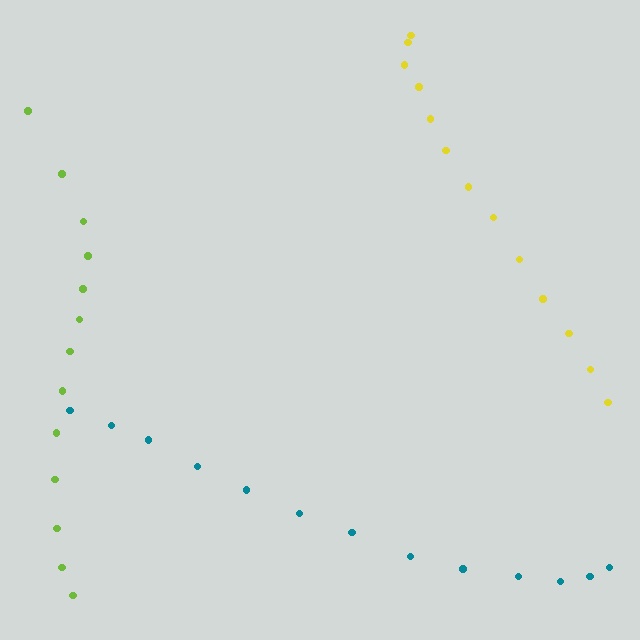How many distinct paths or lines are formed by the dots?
There are 3 distinct paths.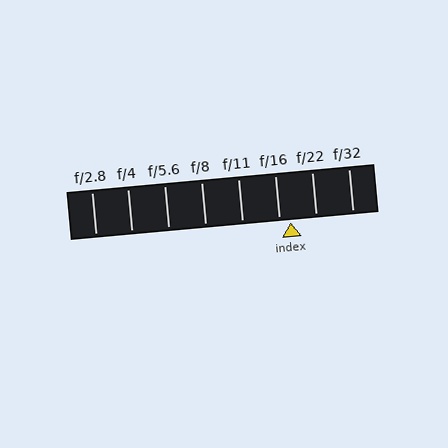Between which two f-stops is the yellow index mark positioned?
The index mark is between f/16 and f/22.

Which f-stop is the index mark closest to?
The index mark is closest to f/16.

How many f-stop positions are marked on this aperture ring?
There are 8 f-stop positions marked.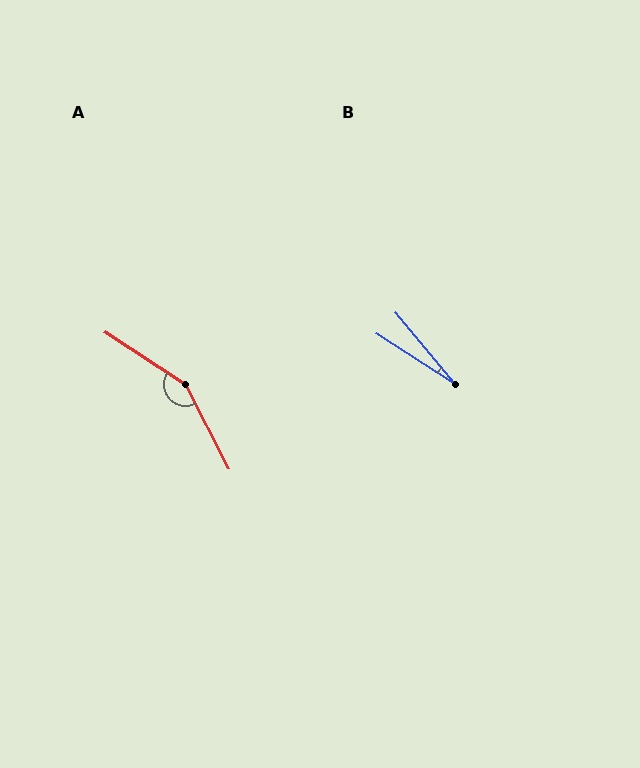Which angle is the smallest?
B, at approximately 17 degrees.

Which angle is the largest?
A, at approximately 150 degrees.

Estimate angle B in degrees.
Approximately 17 degrees.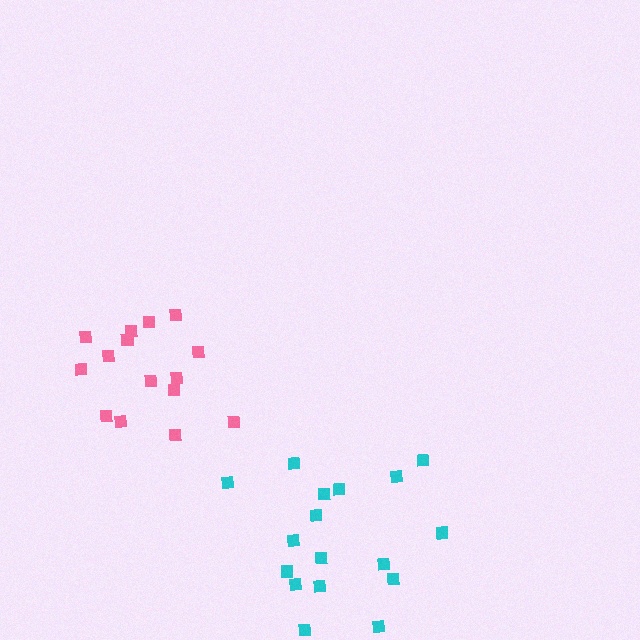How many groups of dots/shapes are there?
There are 2 groups.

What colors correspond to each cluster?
The clusters are colored: cyan, pink.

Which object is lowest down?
The cyan cluster is bottommost.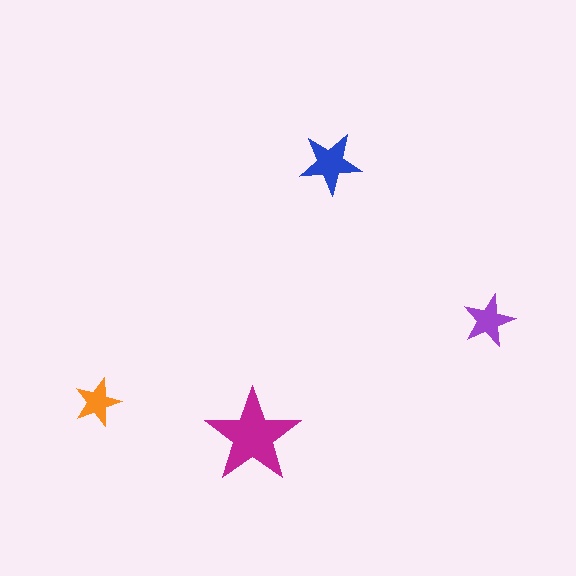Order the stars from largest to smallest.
the magenta one, the blue one, the purple one, the orange one.